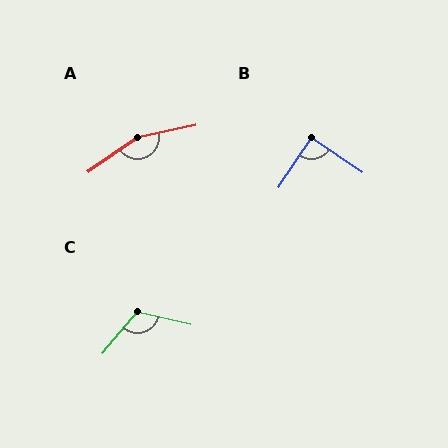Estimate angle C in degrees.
Approximately 116 degrees.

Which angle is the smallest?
B, at approximately 89 degrees.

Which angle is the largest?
A, at approximately 157 degrees.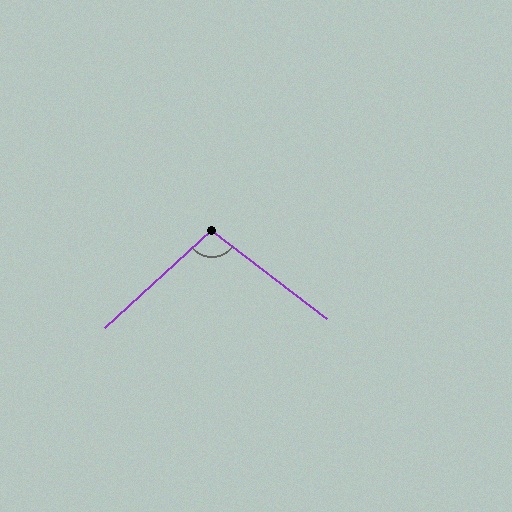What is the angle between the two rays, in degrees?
Approximately 100 degrees.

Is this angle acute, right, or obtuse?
It is obtuse.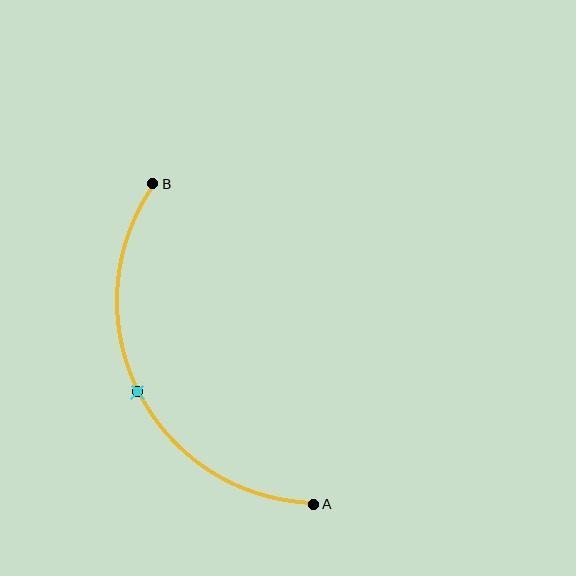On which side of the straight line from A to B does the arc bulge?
The arc bulges to the left of the straight line connecting A and B.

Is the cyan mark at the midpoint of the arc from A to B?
Yes. The cyan mark lies on the arc at equal arc-length from both A and B — it is the arc midpoint.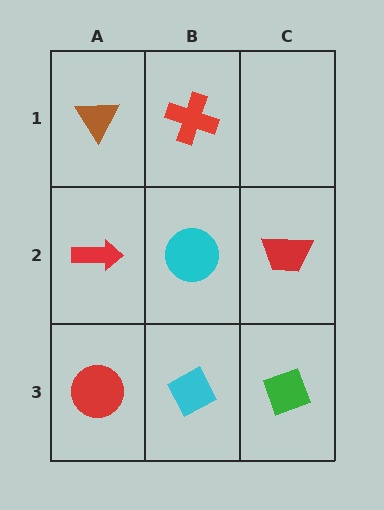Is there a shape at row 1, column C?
No, that cell is empty.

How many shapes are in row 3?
3 shapes.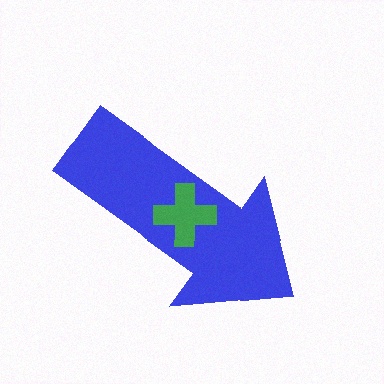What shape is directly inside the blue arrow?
The green cross.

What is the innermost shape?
The green cross.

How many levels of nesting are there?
2.